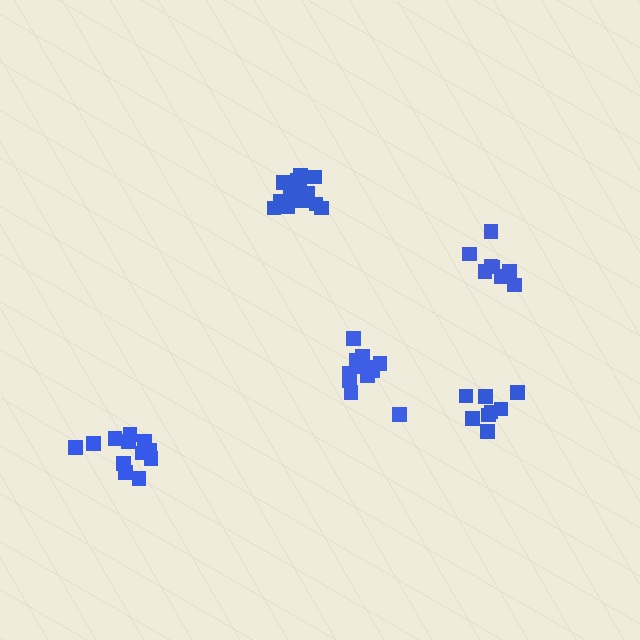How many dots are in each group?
Group 1: 12 dots, Group 2: 8 dots, Group 3: 12 dots, Group 4: 14 dots, Group 5: 8 dots (54 total).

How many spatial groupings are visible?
There are 5 spatial groupings.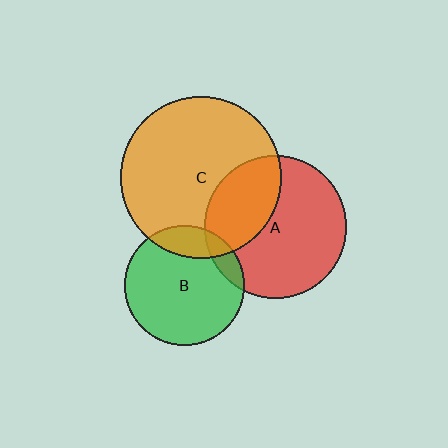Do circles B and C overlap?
Yes.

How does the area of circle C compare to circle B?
Approximately 1.8 times.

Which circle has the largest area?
Circle C (orange).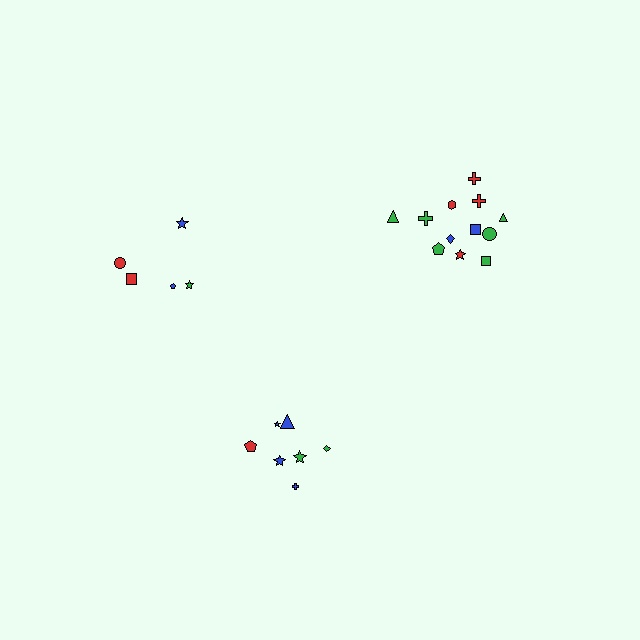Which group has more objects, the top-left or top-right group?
The top-right group.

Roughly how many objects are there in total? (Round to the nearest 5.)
Roughly 25 objects in total.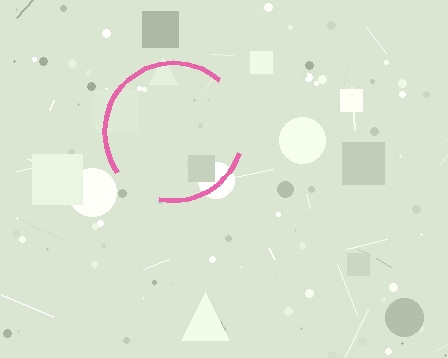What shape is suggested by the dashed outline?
The dashed outline suggests a circle.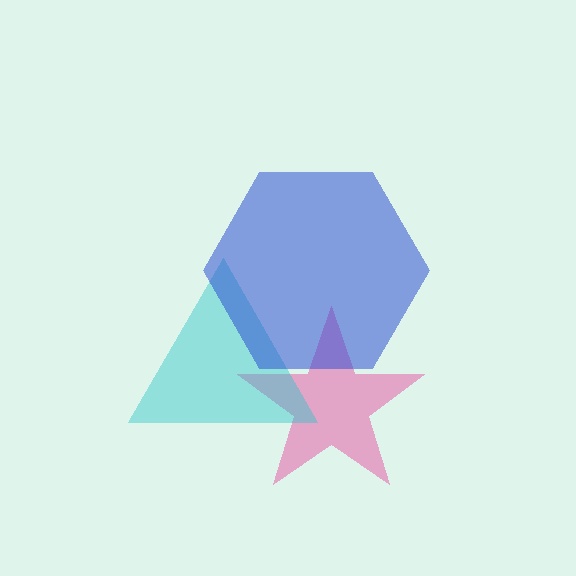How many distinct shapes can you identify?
There are 3 distinct shapes: a pink star, a cyan triangle, a blue hexagon.